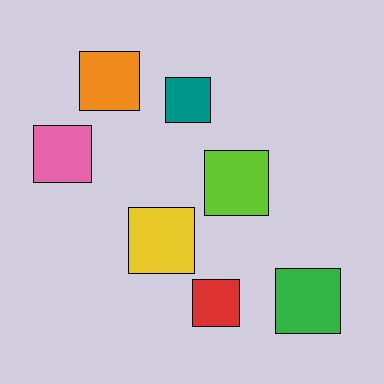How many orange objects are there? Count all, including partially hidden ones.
There is 1 orange object.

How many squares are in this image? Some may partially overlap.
There are 7 squares.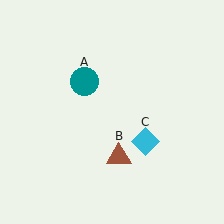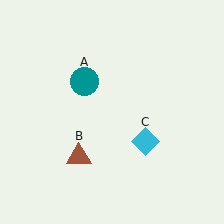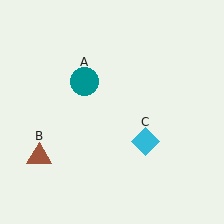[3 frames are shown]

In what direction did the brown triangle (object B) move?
The brown triangle (object B) moved left.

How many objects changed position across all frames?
1 object changed position: brown triangle (object B).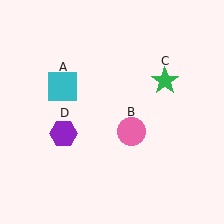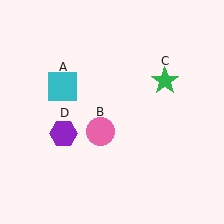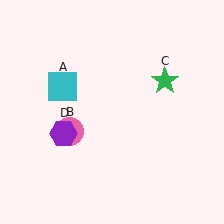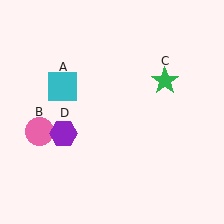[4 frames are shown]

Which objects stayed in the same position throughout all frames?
Cyan square (object A) and green star (object C) and purple hexagon (object D) remained stationary.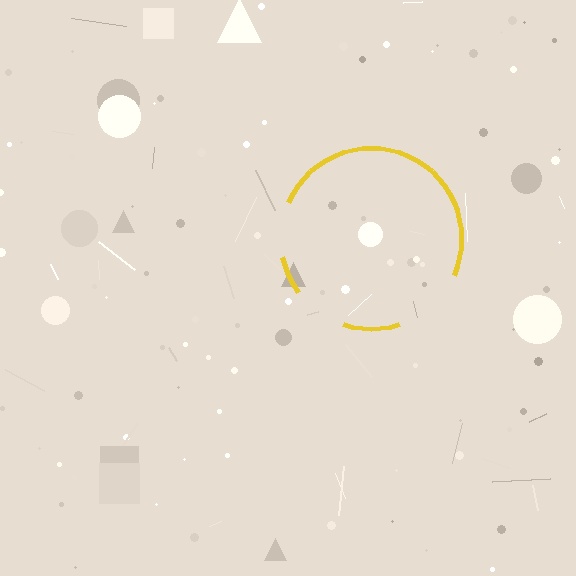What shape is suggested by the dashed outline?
The dashed outline suggests a circle.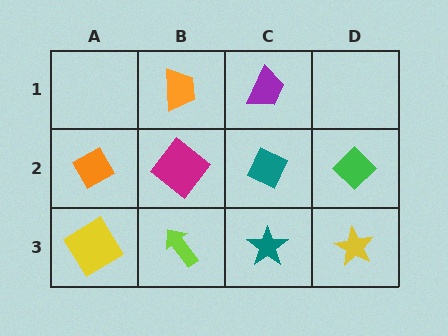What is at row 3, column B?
A lime arrow.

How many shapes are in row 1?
2 shapes.